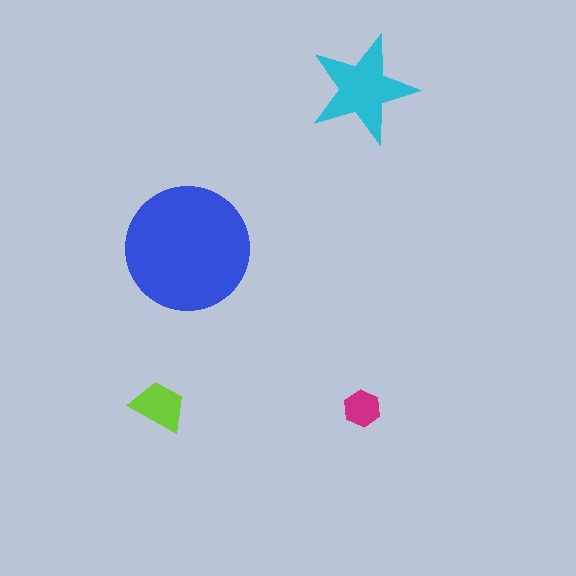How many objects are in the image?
There are 4 objects in the image.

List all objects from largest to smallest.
The blue circle, the cyan star, the lime trapezoid, the magenta hexagon.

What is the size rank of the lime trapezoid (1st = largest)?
3rd.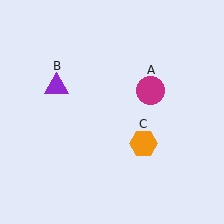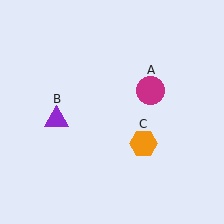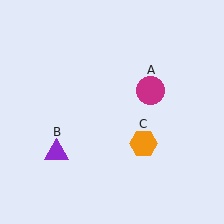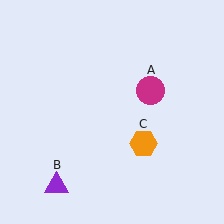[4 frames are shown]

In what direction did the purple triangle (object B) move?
The purple triangle (object B) moved down.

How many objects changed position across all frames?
1 object changed position: purple triangle (object B).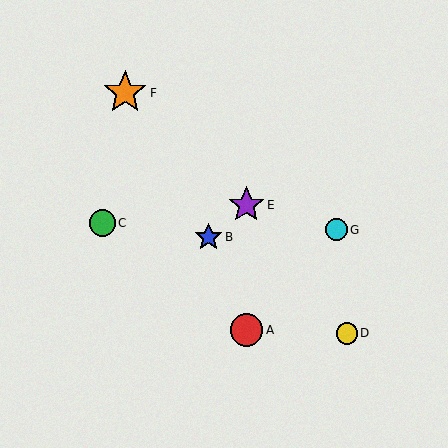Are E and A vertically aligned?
Yes, both are at x≈246.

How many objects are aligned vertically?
2 objects (A, E) are aligned vertically.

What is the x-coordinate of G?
Object G is at x≈336.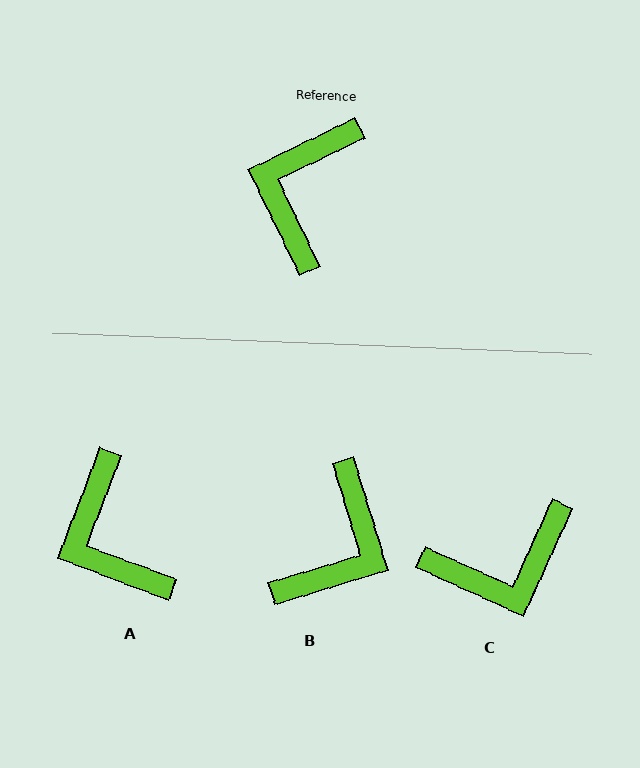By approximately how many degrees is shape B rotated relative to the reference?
Approximately 171 degrees counter-clockwise.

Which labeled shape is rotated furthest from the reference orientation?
B, about 171 degrees away.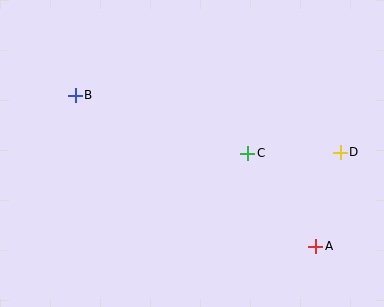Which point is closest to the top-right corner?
Point D is closest to the top-right corner.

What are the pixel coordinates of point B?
Point B is at (75, 95).